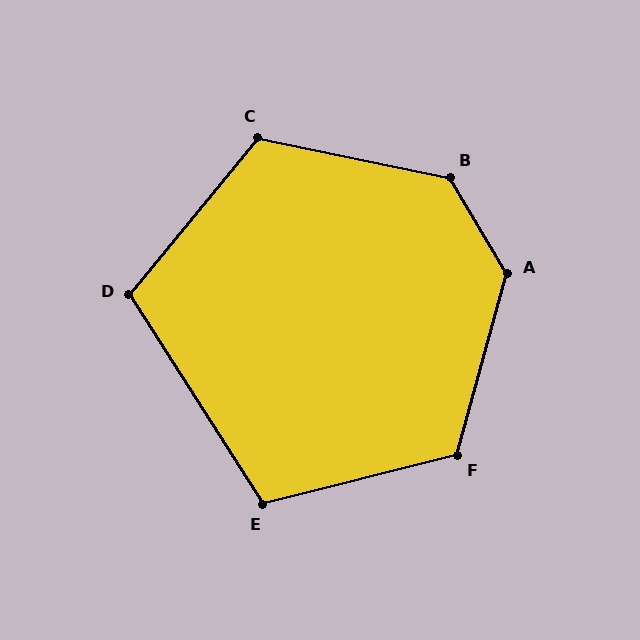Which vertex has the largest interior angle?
A, at approximately 134 degrees.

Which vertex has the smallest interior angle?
D, at approximately 108 degrees.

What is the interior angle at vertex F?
Approximately 119 degrees (obtuse).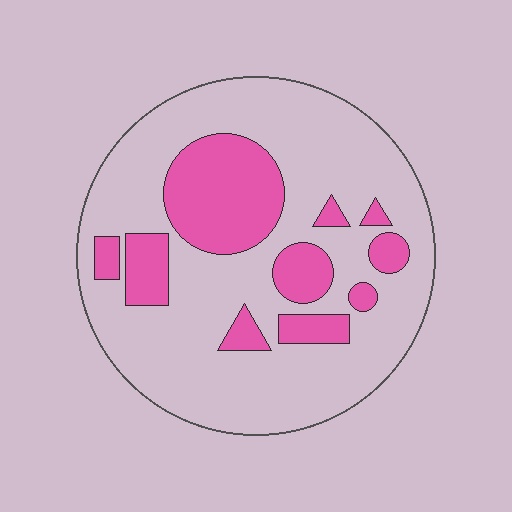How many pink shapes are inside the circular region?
10.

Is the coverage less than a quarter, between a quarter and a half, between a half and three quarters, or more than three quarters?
Between a quarter and a half.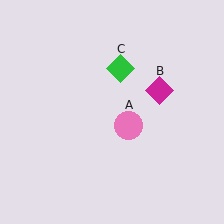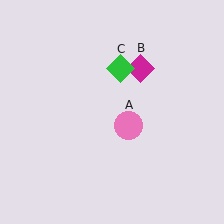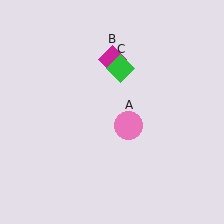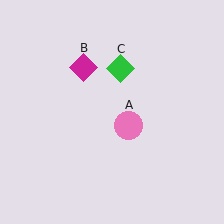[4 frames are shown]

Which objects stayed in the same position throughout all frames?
Pink circle (object A) and green diamond (object C) remained stationary.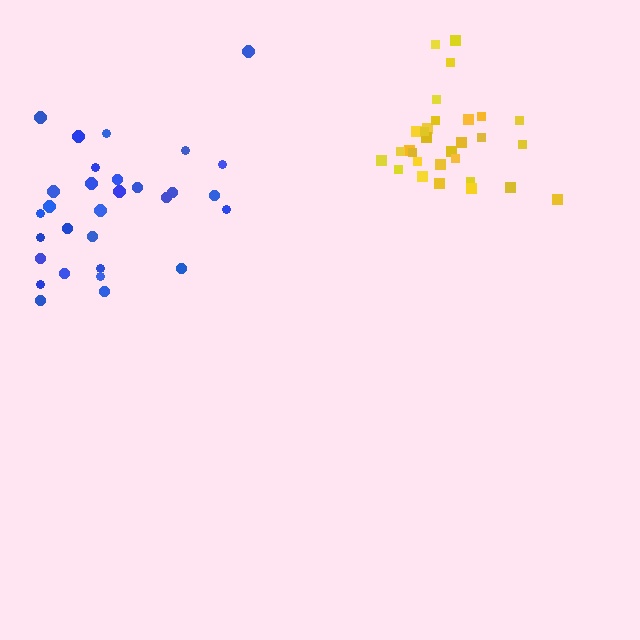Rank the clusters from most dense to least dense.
yellow, blue.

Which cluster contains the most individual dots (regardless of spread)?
Blue (30).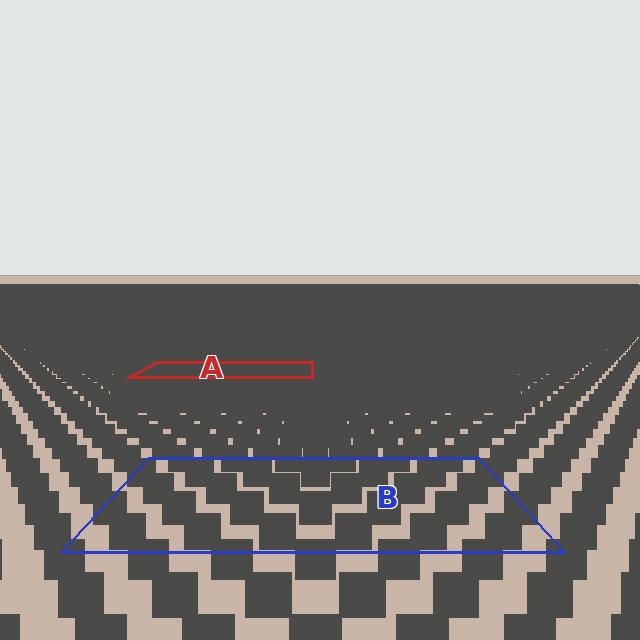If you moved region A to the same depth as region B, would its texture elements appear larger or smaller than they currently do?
They would appear larger. At a closer depth, the same texture elements are projected at a bigger on-screen size.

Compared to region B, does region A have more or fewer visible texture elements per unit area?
Region A has more texture elements per unit area — they are packed more densely because it is farther away.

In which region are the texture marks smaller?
The texture marks are smaller in region A, because it is farther away.